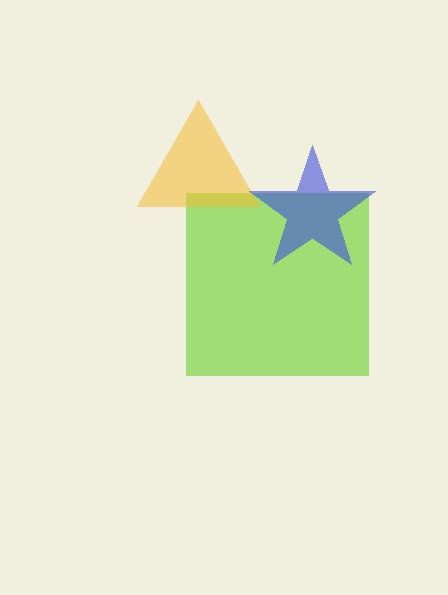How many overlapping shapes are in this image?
There are 3 overlapping shapes in the image.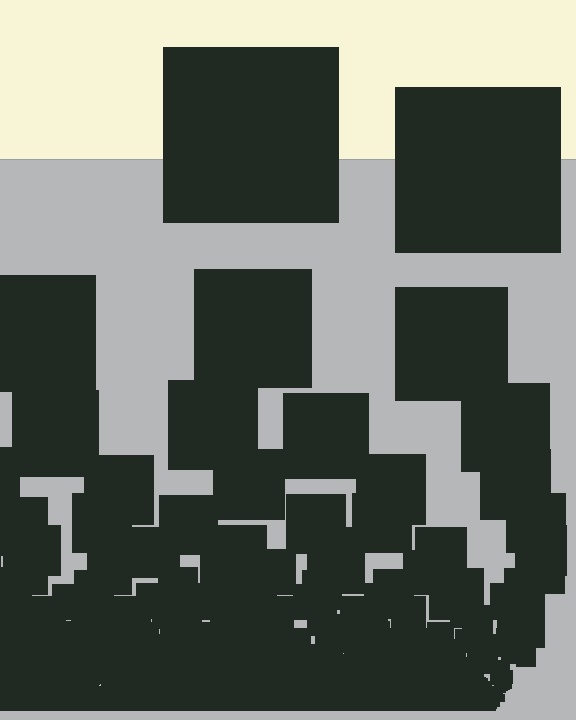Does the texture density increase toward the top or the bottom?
Density increases toward the bottom.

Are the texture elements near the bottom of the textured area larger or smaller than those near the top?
Smaller. The gradient is inverted — elements near the bottom are smaller and denser.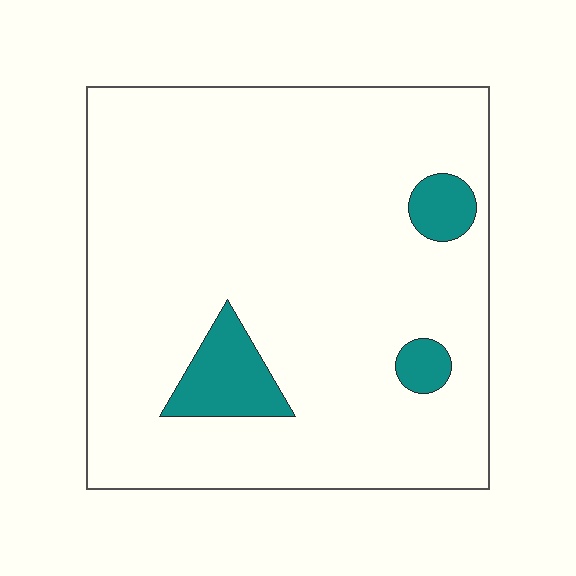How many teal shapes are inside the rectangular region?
3.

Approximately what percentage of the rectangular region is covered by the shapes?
Approximately 10%.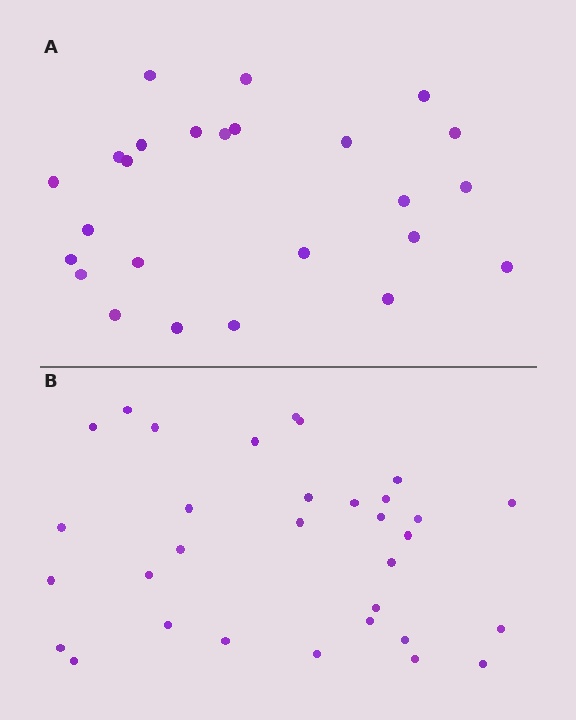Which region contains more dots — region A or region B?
Region B (the bottom region) has more dots.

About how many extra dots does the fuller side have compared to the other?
Region B has roughly 8 or so more dots than region A.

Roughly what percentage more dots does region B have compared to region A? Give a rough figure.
About 30% more.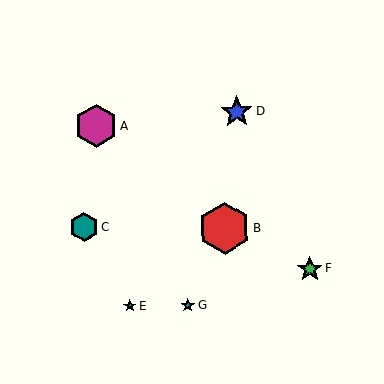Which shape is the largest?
The red hexagon (labeled B) is the largest.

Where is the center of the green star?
The center of the green star is at (310, 269).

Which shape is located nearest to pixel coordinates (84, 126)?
The magenta hexagon (labeled A) at (96, 126) is nearest to that location.